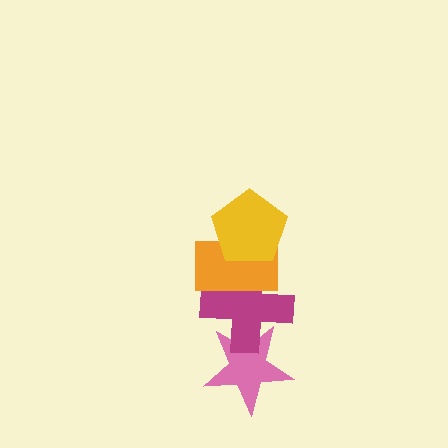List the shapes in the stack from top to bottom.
From top to bottom: the yellow pentagon, the orange rectangle, the magenta cross, the pink star.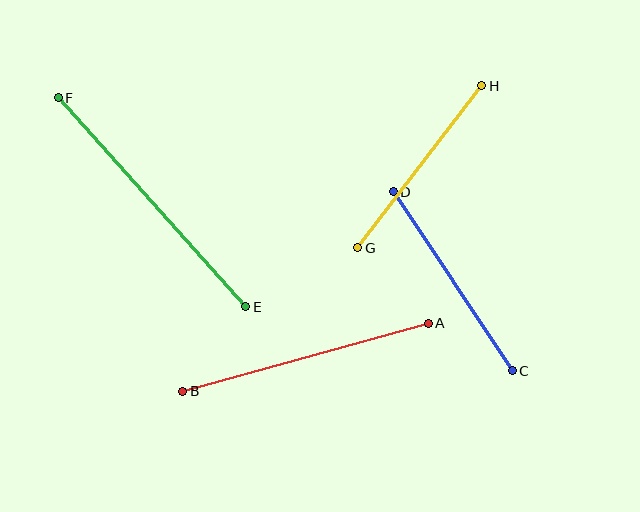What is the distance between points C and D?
The distance is approximately 215 pixels.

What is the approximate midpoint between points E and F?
The midpoint is at approximately (152, 202) pixels.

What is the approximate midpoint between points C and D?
The midpoint is at approximately (453, 281) pixels.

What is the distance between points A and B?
The distance is approximately 255 pixels.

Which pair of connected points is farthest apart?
Points E and F are farthest apart.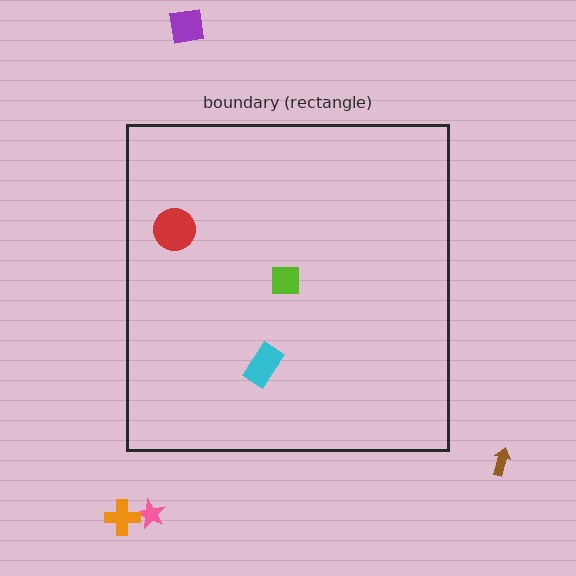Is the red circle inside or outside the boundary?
Inside.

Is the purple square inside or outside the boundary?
Outside.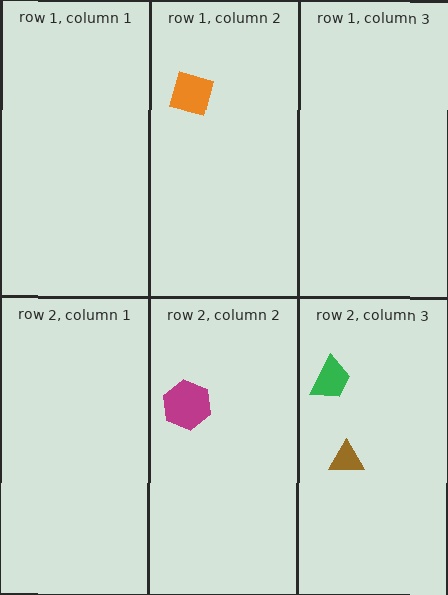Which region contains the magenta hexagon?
The row 2, column 2 region.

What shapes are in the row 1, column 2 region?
The orange square.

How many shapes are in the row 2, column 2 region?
1.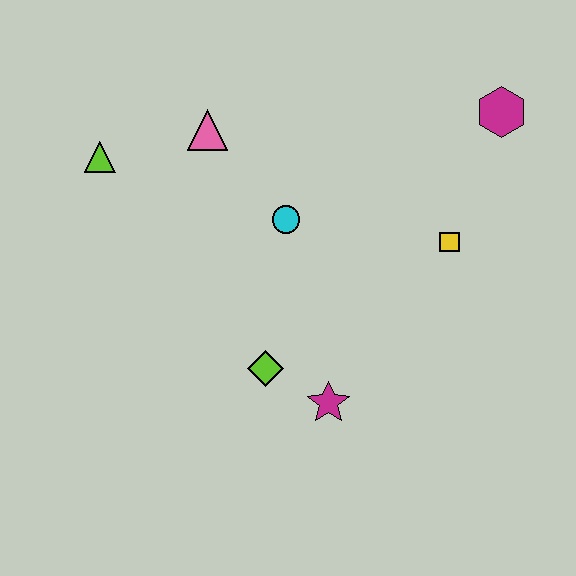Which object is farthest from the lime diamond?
The magenta hexagon is farthest from the lime diamond.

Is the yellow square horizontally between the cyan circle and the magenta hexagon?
Yes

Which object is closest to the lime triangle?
The pink triangle is closest to the lime triangle.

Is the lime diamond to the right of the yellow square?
No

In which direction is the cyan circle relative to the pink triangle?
The cyan circle is below the pink triangle.